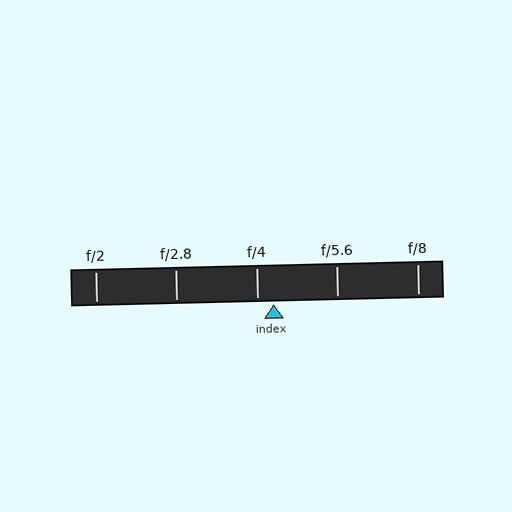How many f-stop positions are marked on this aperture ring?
There are 5 f-stop positions marked.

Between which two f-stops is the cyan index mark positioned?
The index mark is between f/4 and f/5.6.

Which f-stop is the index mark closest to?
The index mark is closest to f/4.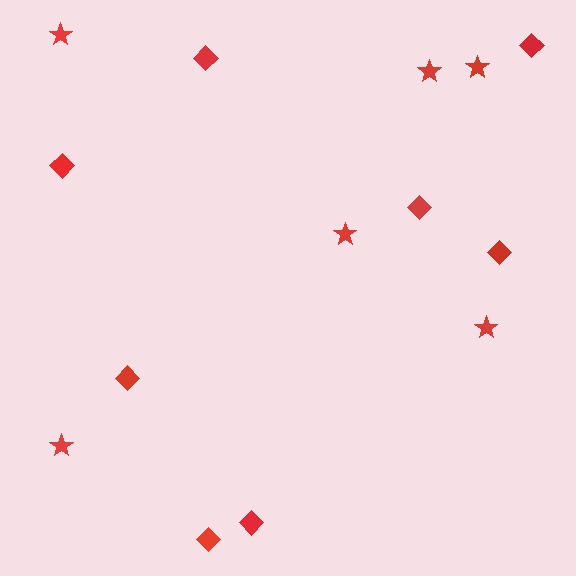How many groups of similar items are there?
There are 2 groups: one group of stars (6) and one group of diamonds (8).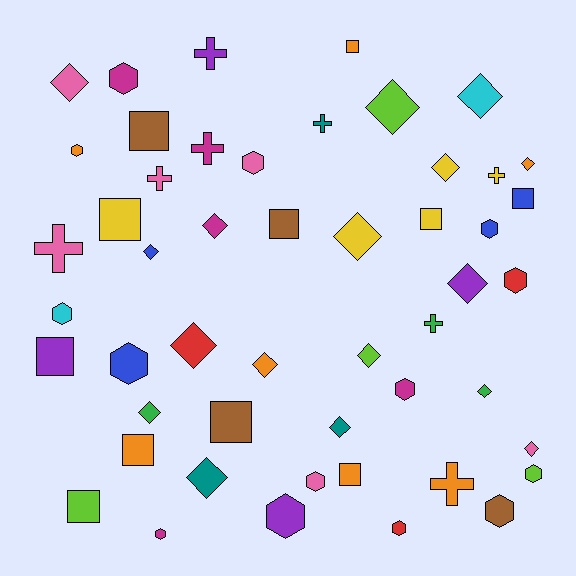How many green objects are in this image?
There are 3 green objects.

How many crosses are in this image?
There are 8 crosses.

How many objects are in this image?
There are 50 objects.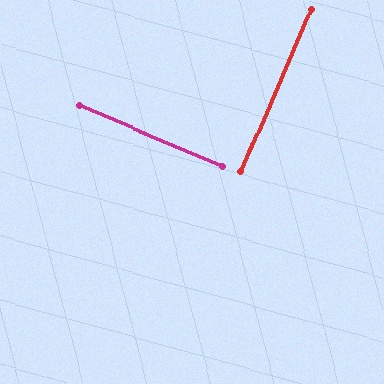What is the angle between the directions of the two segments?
Approximately 90 degrees.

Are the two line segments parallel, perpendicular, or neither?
Perpendicular — they meet at approximately 90°.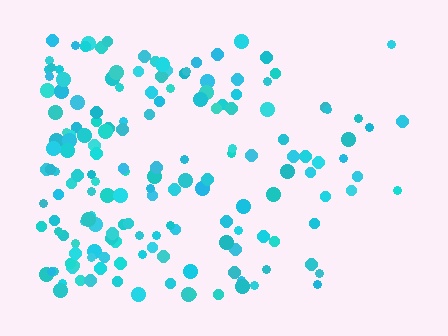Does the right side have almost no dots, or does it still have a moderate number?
Still a moderate number, just noticeably fewer than the left.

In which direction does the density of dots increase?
From right to left, with the left side densest.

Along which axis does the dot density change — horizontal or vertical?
Horizontal.